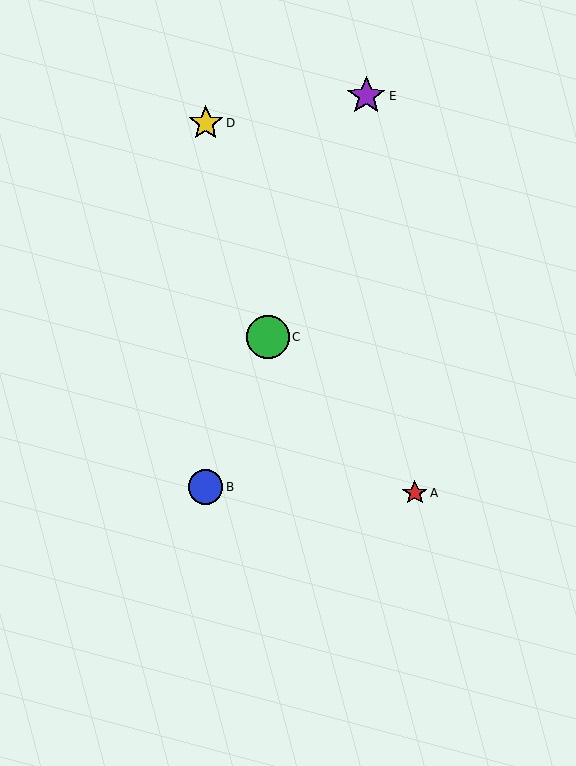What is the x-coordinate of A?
Object A is at x≈415.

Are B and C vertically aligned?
No, B is at x≈206 and C is at x≈268.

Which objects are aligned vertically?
Objects B, D are aligned vertically.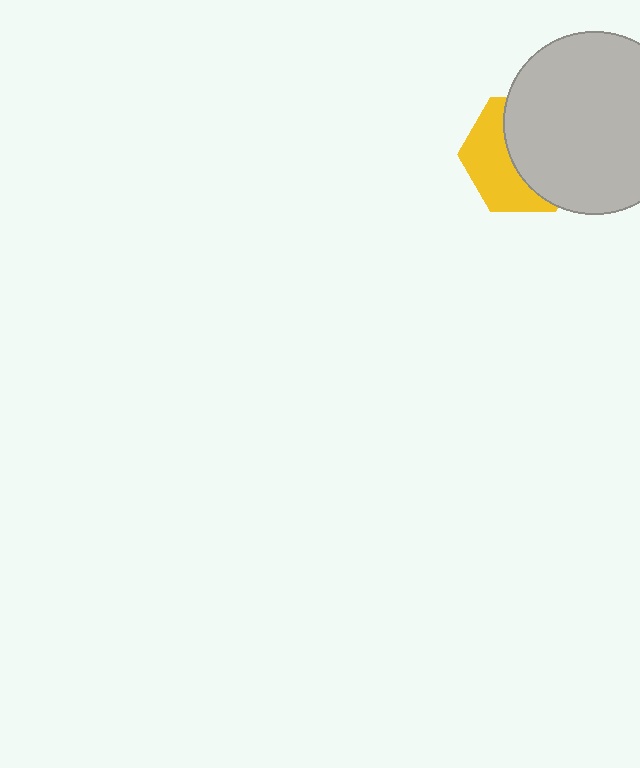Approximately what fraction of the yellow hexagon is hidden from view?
Roughly 56% of the yellow hexagon is hidden behind the light gray circle.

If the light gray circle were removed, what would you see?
You would see the complete yellow hexagon.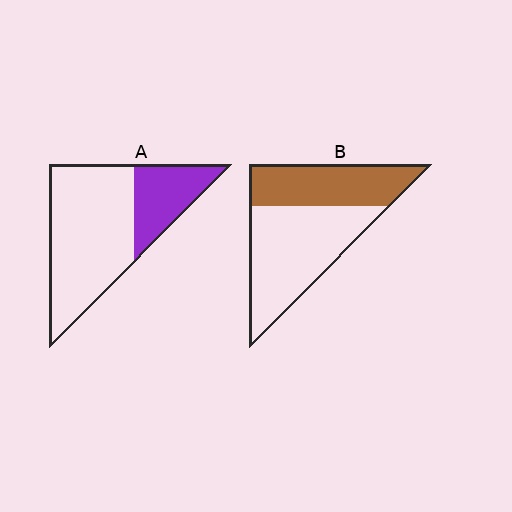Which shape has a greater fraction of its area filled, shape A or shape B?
Shape B.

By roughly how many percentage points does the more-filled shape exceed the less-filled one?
By roughly 10 percentage points (B over A).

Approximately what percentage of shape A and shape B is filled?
A is approximately 30% and B is approximately 40%.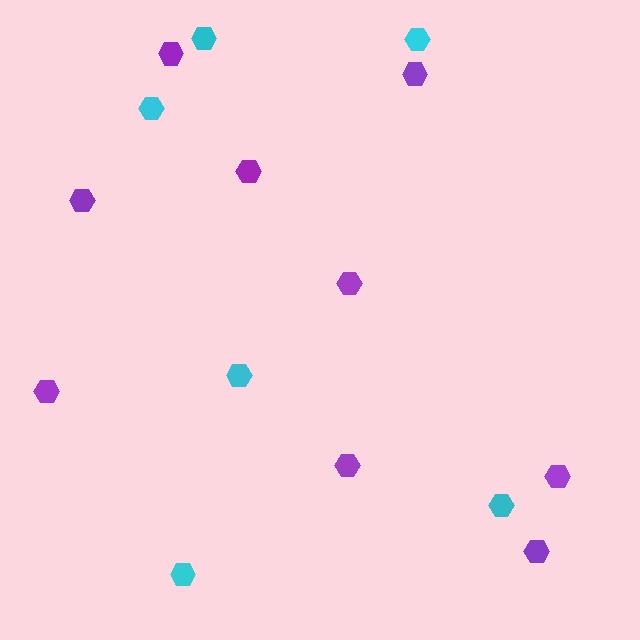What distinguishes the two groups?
There are 2 groups: one group of cyan hexagons (6) and one group of purple hexagons (9).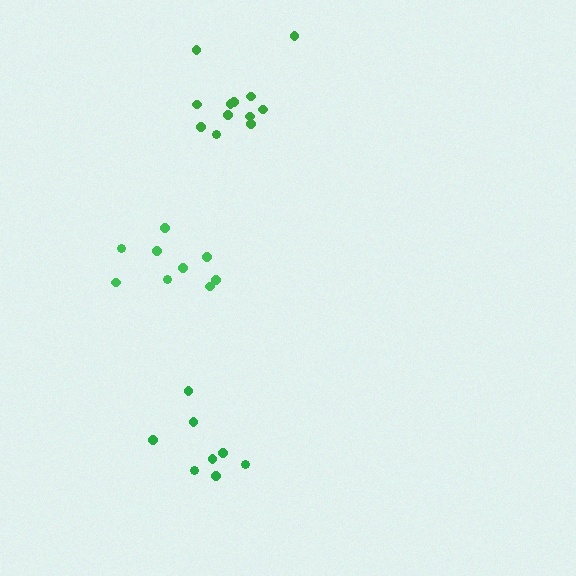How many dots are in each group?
Group 1: 9 dots, Group 2: 12 dots, Group 3: 8 dots (29 total).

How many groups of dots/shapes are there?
There are 3 groups.